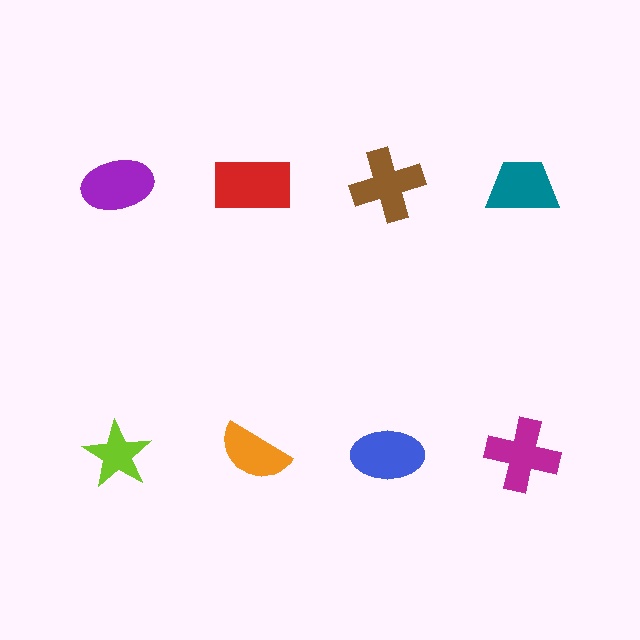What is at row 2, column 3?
A blue ellipse.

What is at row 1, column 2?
A red rectangle.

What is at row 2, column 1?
A lime star.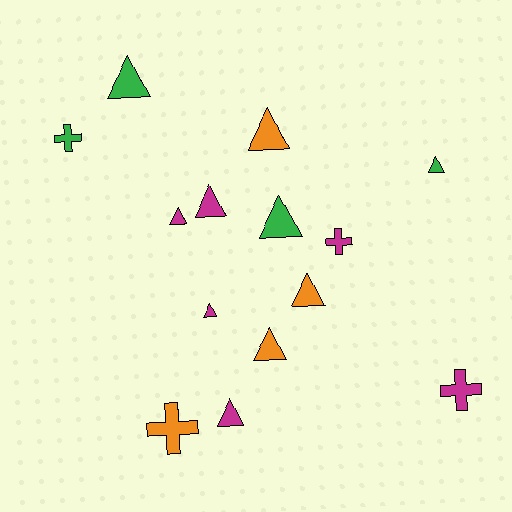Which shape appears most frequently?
Triangle, with 10 objects.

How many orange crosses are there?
There is 1 orange cross.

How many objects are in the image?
There are 14 objects.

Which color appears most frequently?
Magenta, with 6 objects.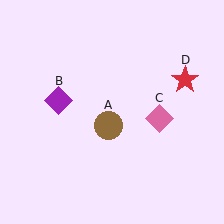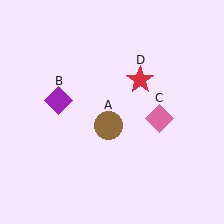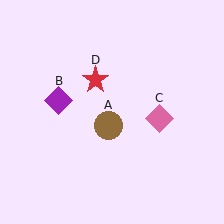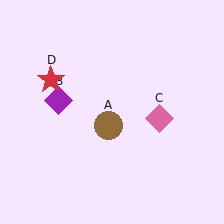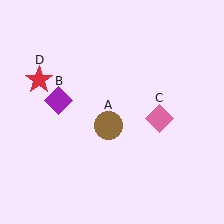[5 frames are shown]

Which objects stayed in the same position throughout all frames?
Brown circle (object A) and purple diamond (object B) and pink diamond (object C) remained stationary.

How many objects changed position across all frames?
1 object changed position: red star (object D).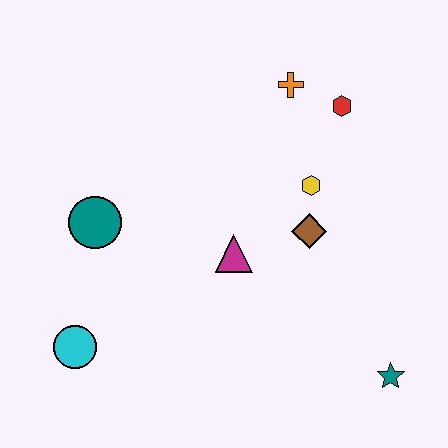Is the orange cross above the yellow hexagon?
Yes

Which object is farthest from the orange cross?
The cyan circle is farthest from the orange cross.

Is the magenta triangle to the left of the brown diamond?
Yes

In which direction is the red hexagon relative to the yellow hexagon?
The red hexagon is above the yellow hexagon.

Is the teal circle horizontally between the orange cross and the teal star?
No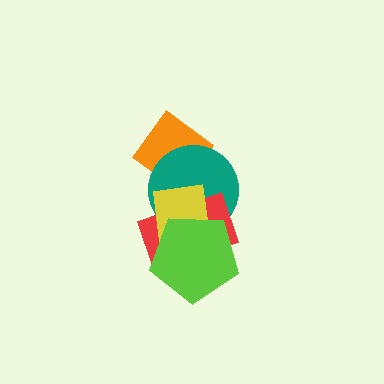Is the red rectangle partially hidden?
Yes, it is partially covered by another shape.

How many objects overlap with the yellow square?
3 objects overlap with the yellow square.